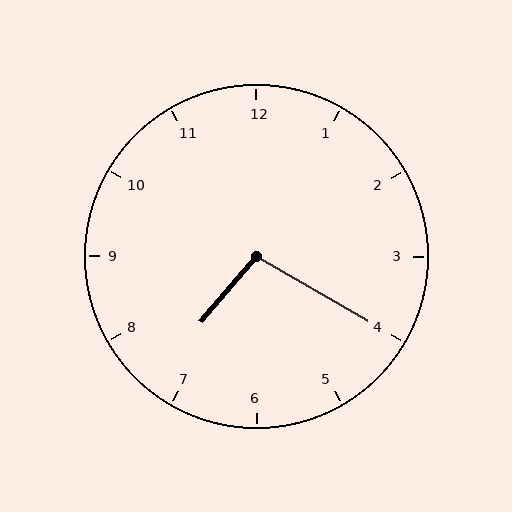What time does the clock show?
7:20.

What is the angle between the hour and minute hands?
Approximately 100 degrees.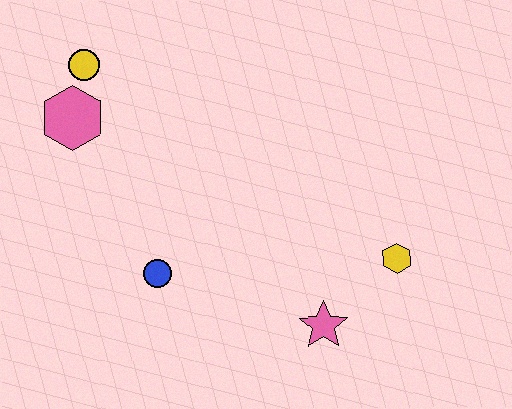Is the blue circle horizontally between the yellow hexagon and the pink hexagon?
Yes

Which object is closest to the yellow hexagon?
The pink star is closest to the yellow hexagon.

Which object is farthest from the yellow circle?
The yellow hexagon is farthest from the yellow circle.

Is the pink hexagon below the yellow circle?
Yes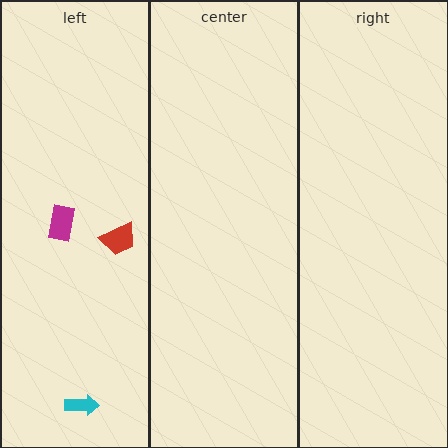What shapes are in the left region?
The red trapezoid, the cyan arrow, the magenta rectangle.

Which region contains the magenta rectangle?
The left region.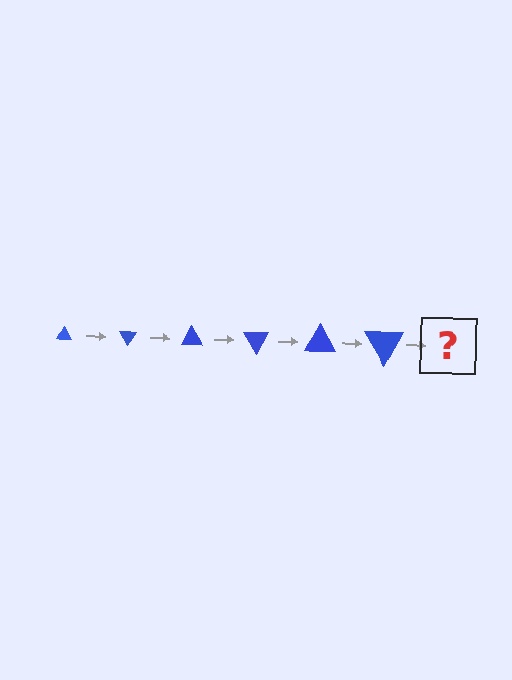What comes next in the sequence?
The next element should be a triangle, larger than the previous one and rotated 360 degrees from the start.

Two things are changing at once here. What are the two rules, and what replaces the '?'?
The two rules are that the triangle grows larger each step and it rotates 60 degrees each step. The '?' should be a triangle, larger than the previous one and rotated 360 degrees from the start.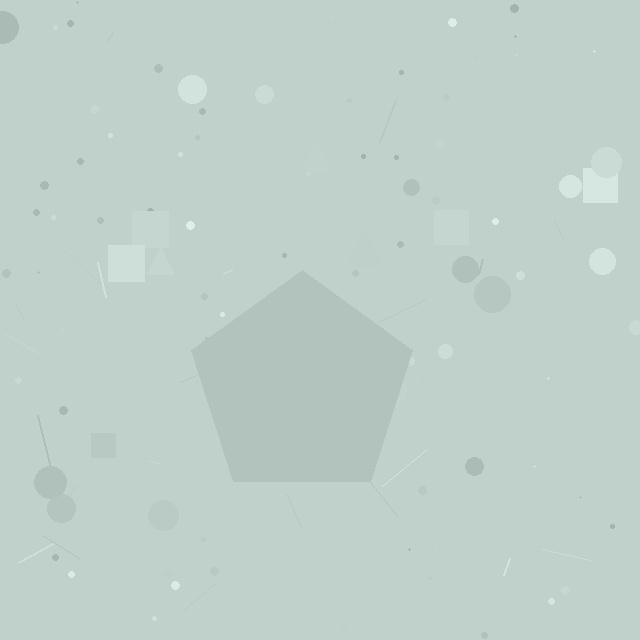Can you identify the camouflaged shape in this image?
The camouflaged shape is a pentagon.